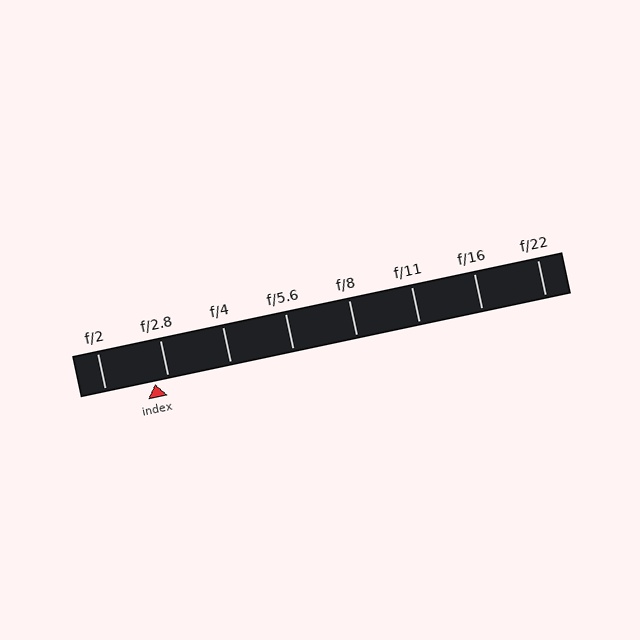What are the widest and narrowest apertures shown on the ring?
The widest aperture shown is f/2 and the narrowest is f/22.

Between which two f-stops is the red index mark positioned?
The index mark is between f/2 and f/2.8.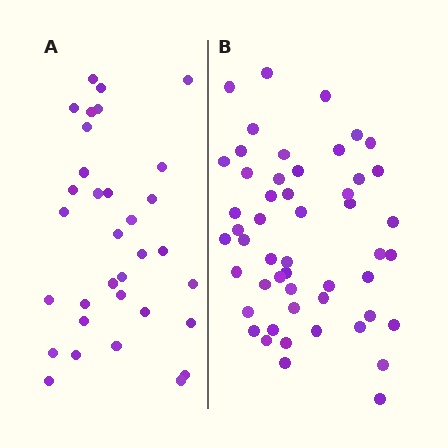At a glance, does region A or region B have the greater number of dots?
Region B (the right region) has more dots.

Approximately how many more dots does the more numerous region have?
Region B has approximately 20 more dots than region A.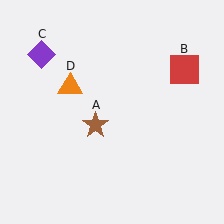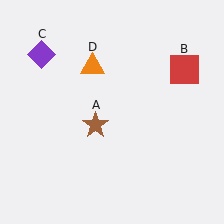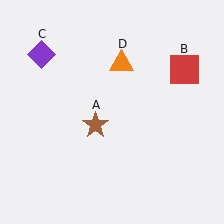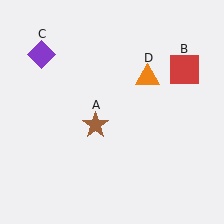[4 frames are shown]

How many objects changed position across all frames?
1 object changed position: orange triangle (object D).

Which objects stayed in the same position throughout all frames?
Brown star (object A) and red square (object B) and purple diamond (object C) remained stationary.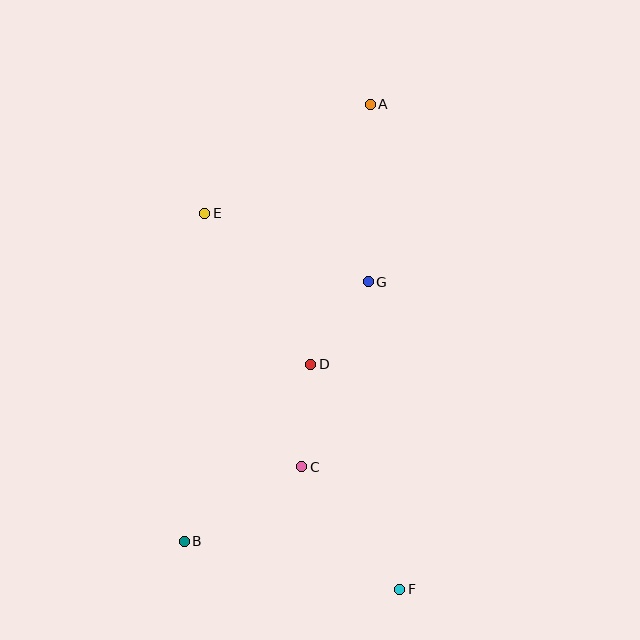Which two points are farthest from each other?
Points A and F are farthest from each other.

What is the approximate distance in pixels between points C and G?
The distance between C and G is approximately 197 pixels.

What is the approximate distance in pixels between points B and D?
The distance between B and D is approximately 218 pixels.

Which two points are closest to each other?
Points D and G are closest to each other.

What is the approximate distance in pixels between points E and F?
The distance between E and F is approximately 423 pixels.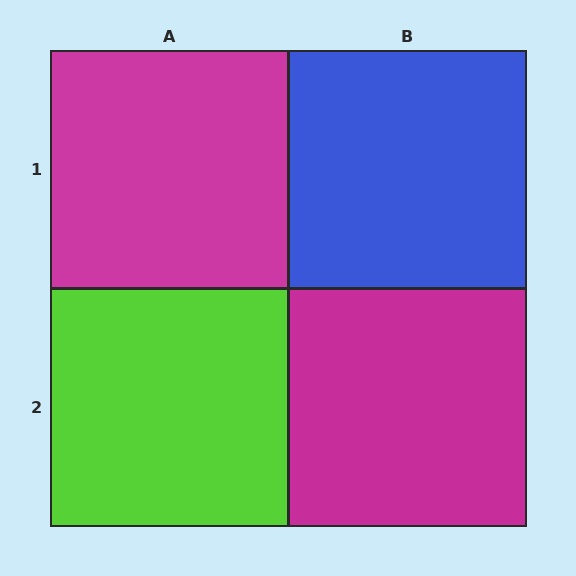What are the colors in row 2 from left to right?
Lime, magenta.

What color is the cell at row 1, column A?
Magenta.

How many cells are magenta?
2 cells are magenta.